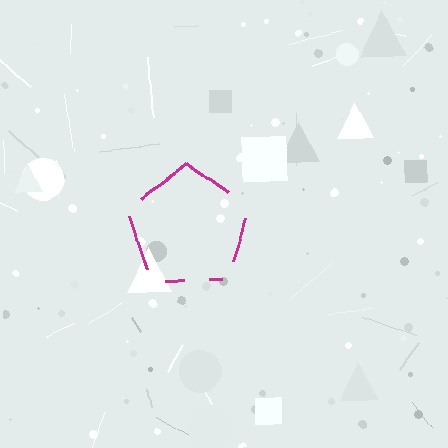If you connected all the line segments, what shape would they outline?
They would outline a pentagon.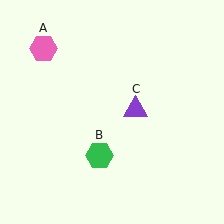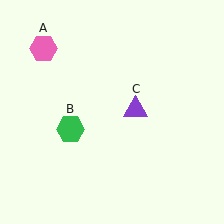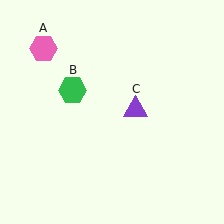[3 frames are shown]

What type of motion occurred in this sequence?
The green hexagon (object B) rotated clockwise around the center of the scene.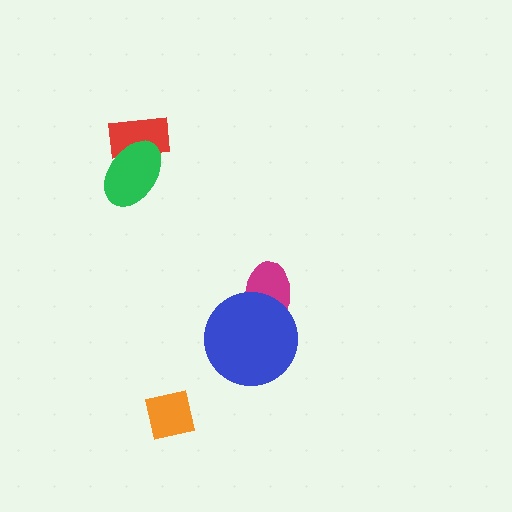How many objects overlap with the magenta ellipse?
1 object overlaps with the magenta ellipse.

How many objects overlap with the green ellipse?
1 object overlaps with the green ellipse.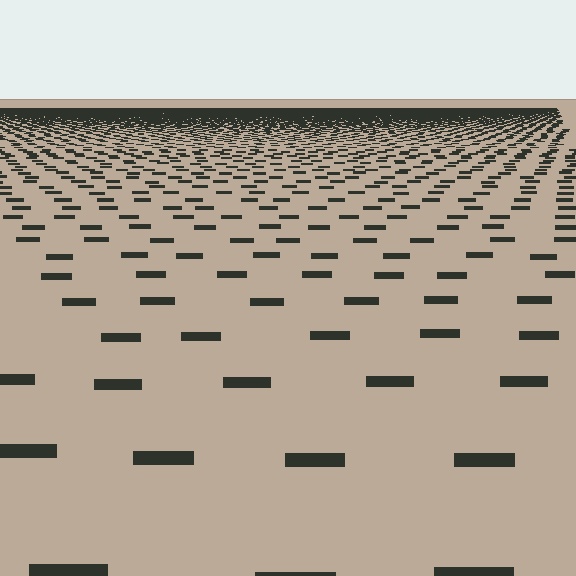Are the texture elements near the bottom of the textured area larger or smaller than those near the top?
Larger. Near the bottom, elements are closer to the viewer and appear at a bigger on-screen size.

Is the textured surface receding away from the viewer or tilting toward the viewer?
The surface is receding away from the viewer. Texture elements get smaller and denser toward the top.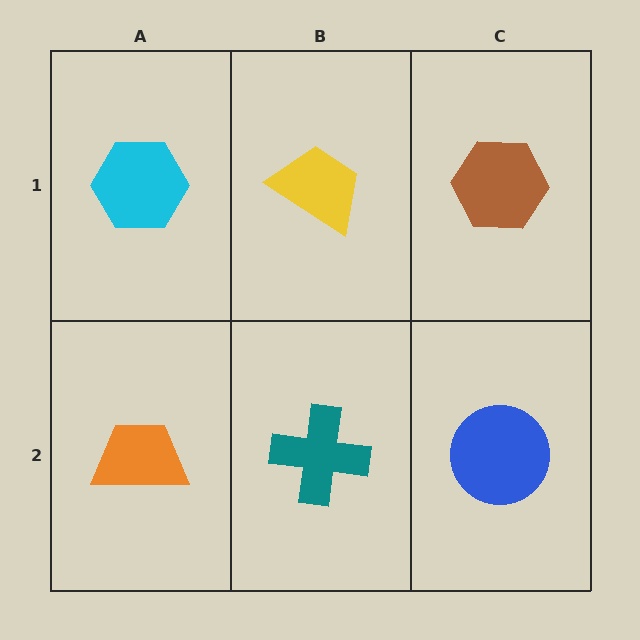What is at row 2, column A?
An orange trapezoid.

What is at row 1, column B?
A yellow trapezoid.